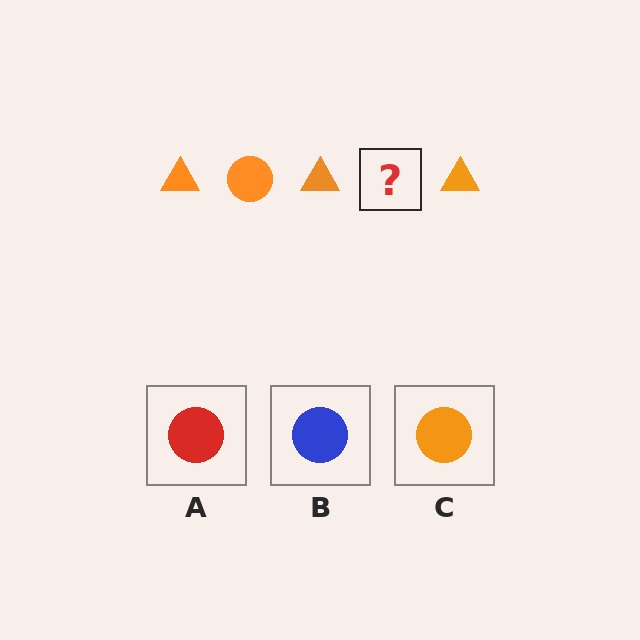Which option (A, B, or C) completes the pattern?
C.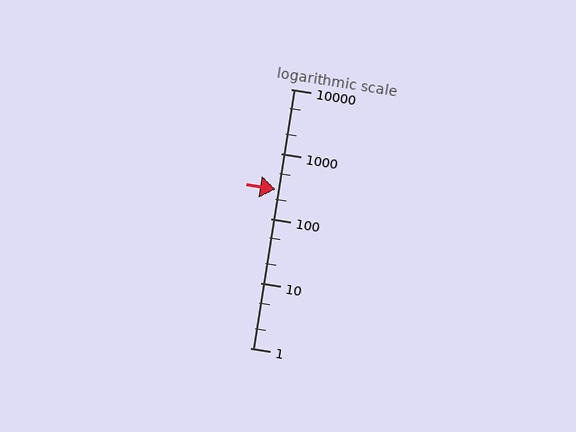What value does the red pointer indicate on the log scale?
The pointer indicates approximately 280.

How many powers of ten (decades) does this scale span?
The scale spans 4 decades, from 1 to 10000.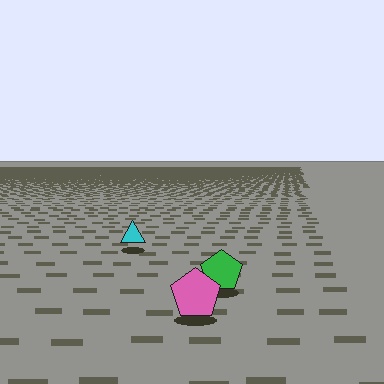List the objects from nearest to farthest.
From nearest to farthest: the pink pentagon, the green pentagon, the cyan triangle.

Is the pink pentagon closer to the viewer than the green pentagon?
Yes. The pink pentagon is closer — you can tell from the texture gradient: the ground texture is coarser near it.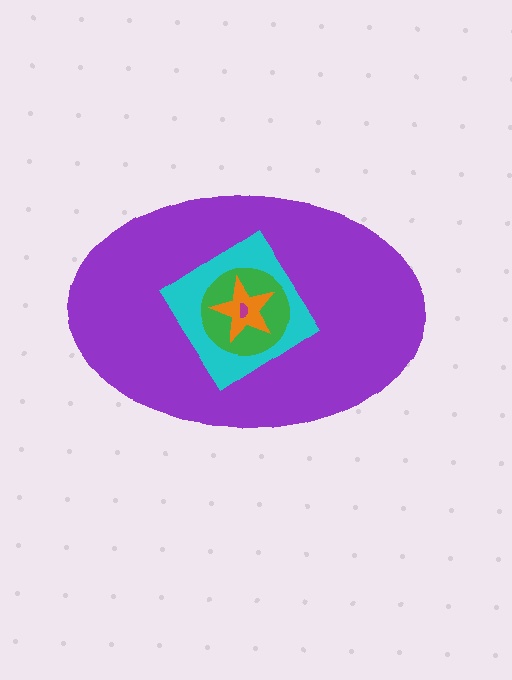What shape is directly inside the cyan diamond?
The green circle.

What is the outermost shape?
The purple ellipse.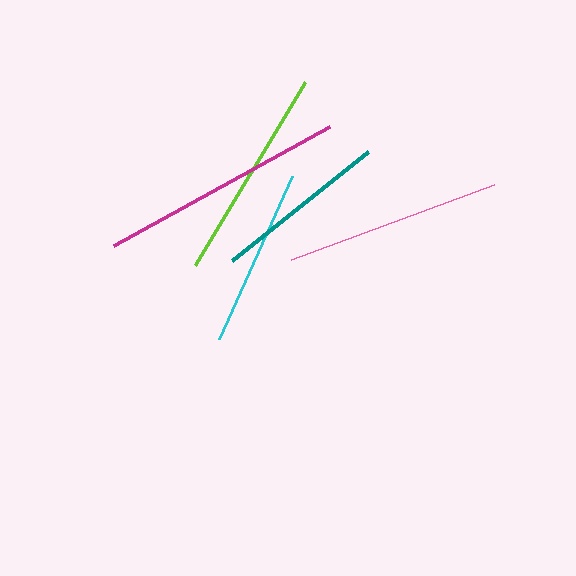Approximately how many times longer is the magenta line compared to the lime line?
The magenta line is approximately 1.2 times the length of the lime line.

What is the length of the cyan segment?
The cyan segment is approximately 179 pixels long.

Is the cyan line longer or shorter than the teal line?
The cyan line is longer than the teal line.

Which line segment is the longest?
The magenta line is the longest at approximately 247 pixels.